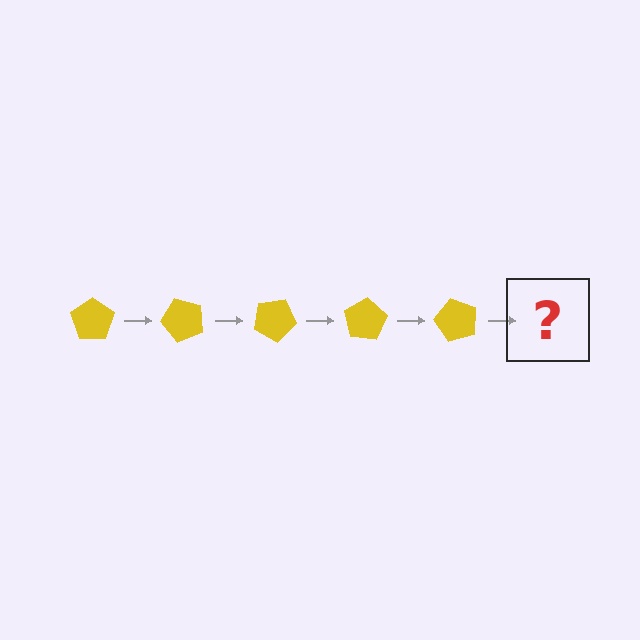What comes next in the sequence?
The next element should be a yellow pentagon rotated 250 degrees.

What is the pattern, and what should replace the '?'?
The pattern is that the pentagon rotates 50 degrees each step. The '?' should be a yellow pentagon rotated 250 degrees.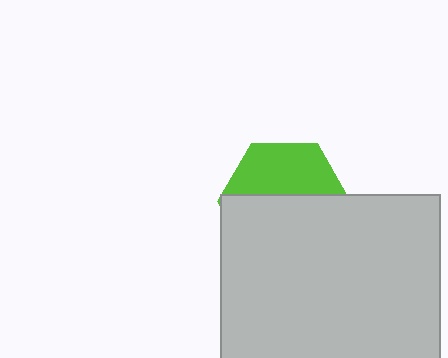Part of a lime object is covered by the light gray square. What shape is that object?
It is a hexagon.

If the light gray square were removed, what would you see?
You would see the complete lime hexagon.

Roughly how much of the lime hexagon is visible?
A small part of it is visible (roughly 41%).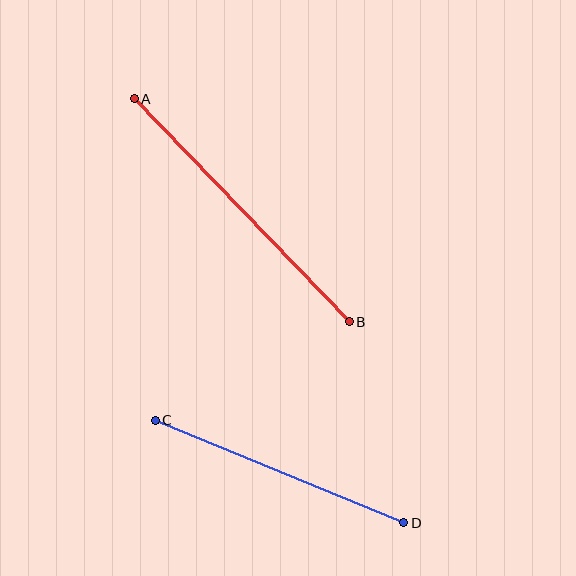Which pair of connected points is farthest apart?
Points A and B are farthest apart.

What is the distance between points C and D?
The distance is approximately 268 pixels.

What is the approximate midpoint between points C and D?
The midpoint is at approximately (279, 472) pixels.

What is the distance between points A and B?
The distance is approximately 309 pixels.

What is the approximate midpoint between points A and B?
The midpoint is at approximately (242, 210) pixels.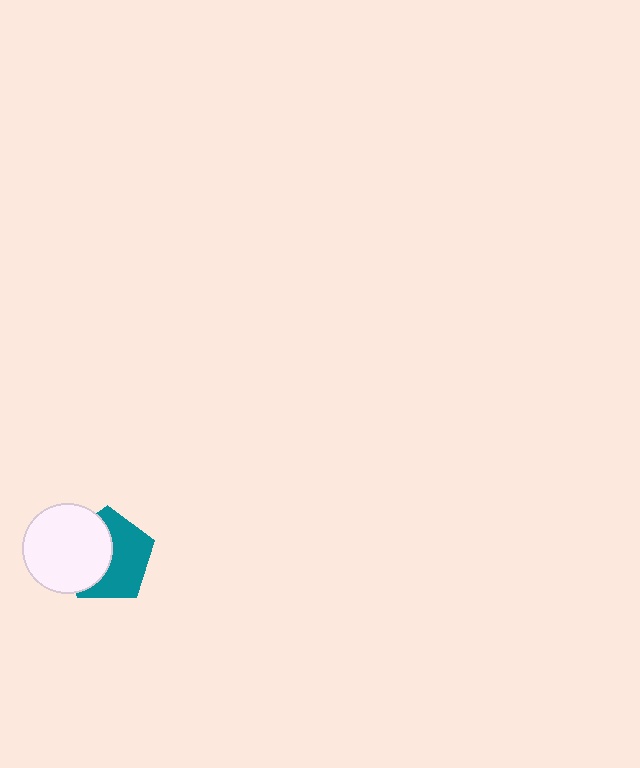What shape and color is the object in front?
The object in front is a white circle.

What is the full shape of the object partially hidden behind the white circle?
The partially hidden object is a teal pentagon.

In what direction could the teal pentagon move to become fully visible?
The teal pentagon could move right. That would shift it out from behind the white circle entirely.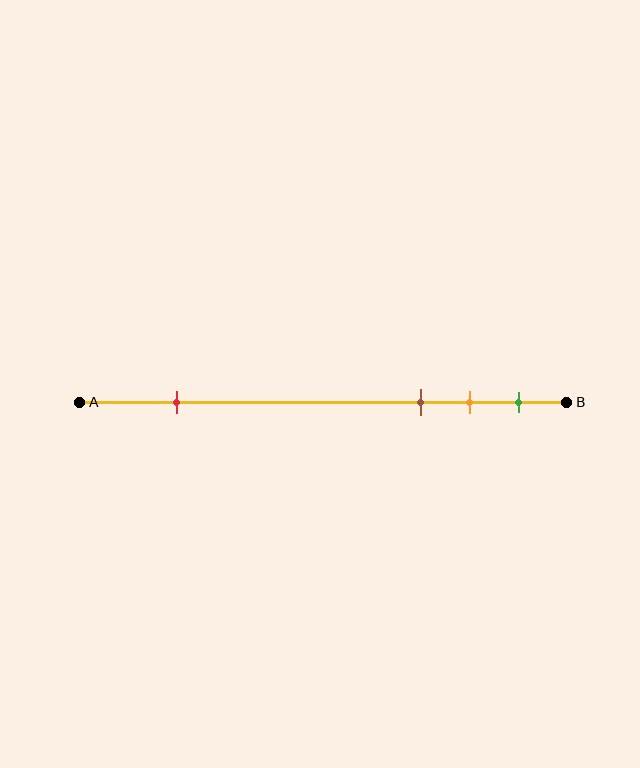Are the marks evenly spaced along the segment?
No, the marks are not evenly spaced.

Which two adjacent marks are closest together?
The orange and green marks are the closest adjacent pair.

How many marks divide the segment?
There are 4 marks dividing the segment.